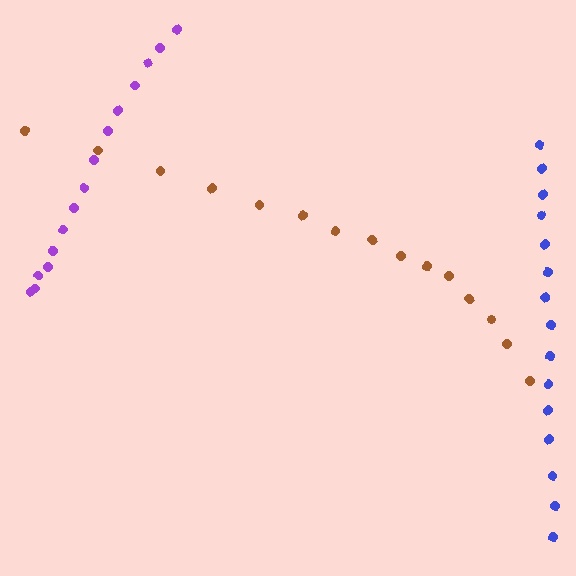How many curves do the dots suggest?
There are 3 distinct paths.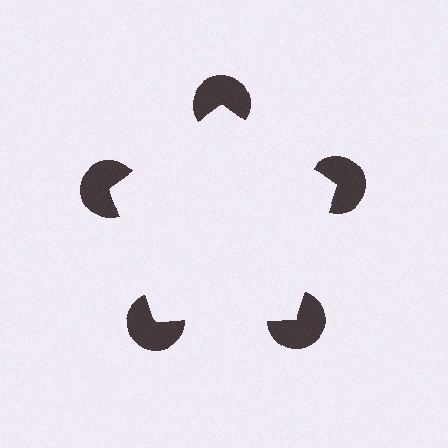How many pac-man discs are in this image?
There are 5 — one at each vertex of the illusory pentagon.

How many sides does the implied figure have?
5 sides.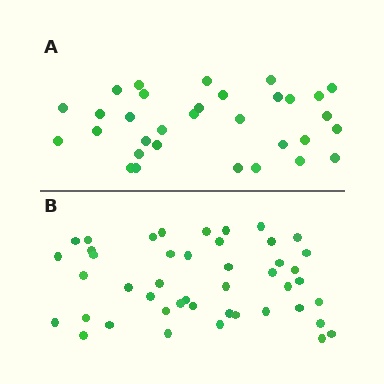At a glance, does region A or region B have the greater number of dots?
Region B (the bottom region) has more dots.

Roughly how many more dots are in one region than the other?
Region B has approximately 15 more dots than region A.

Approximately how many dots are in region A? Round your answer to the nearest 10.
About 30 dots. (The exact count is 32, which rounds to 30.)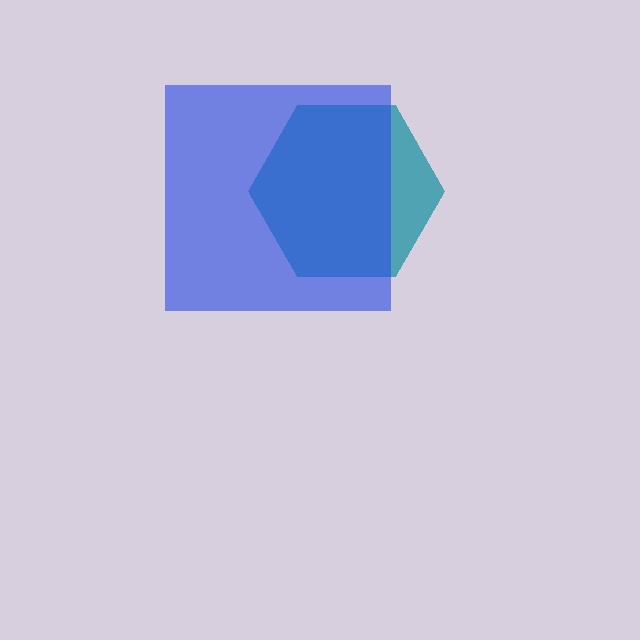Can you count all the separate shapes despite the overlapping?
Yes, there are 2 separate shapes.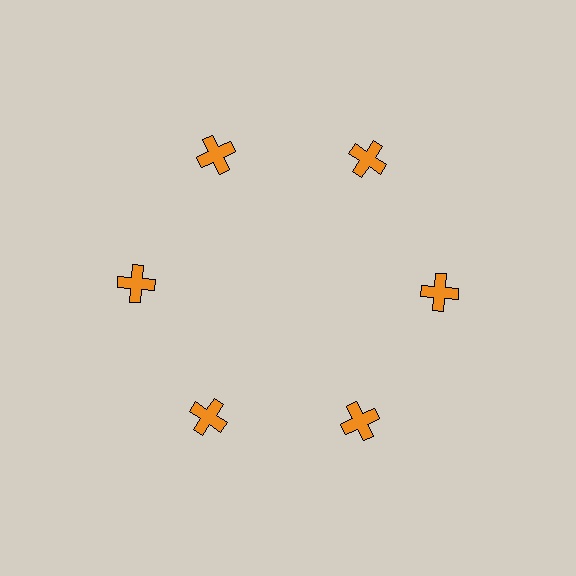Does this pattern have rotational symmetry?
Yes, this pattern has 6-fold rotational symmetry. It looks the same after rotating 60 degrees around the center.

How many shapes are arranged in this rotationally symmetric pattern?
There are 6 shapes, arranged in 6 groups of 1.